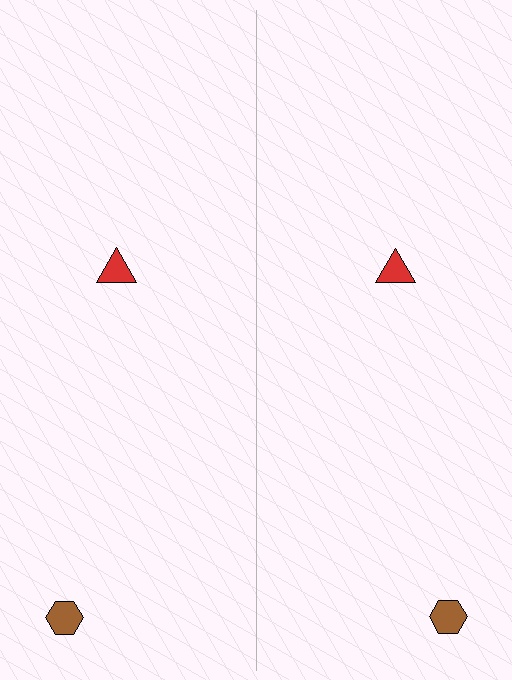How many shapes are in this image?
There are 4 shapes in this image.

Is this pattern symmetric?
Yes, this pattern has bilateral (reflection) symmetry.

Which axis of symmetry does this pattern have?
The pattern has a vertical axis of symmetry running through the center of the image.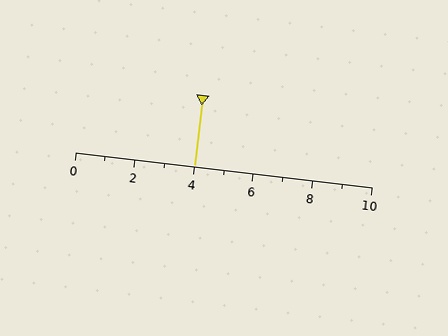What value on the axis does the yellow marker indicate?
The marker indicates approximately 4.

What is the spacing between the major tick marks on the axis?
The major ticks are spaced 2 apart.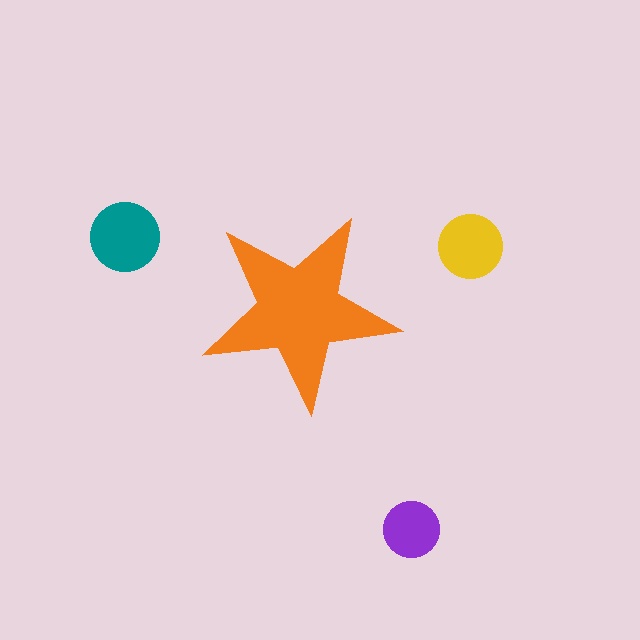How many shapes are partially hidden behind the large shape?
0 shapes are partially hidden.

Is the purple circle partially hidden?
No, the purple circle is fully visible.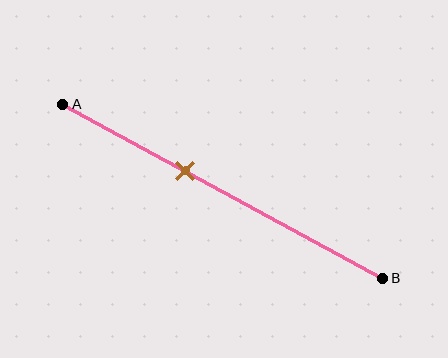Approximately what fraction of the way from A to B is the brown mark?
The brown mark is approximately 40% of the way from A to B.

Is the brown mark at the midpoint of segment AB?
No, the mark is at about 40% from A, not at the 50% midpoint.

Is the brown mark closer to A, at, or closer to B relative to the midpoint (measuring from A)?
The brown mark is closer to point A than the midpoint of segment AB.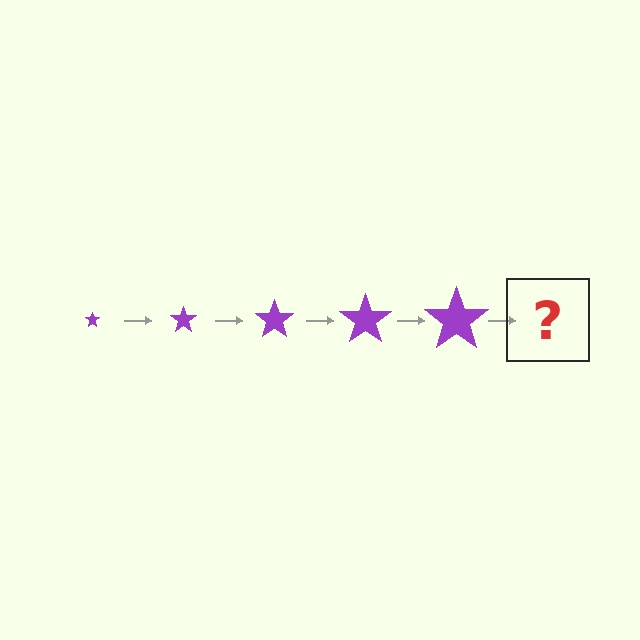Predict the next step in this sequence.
The next step is a purple star, larger than the previous one.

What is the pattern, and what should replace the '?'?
The pattern is that the star gets progressively larger each step. The '?' should be a purple star, larger than the previous one.